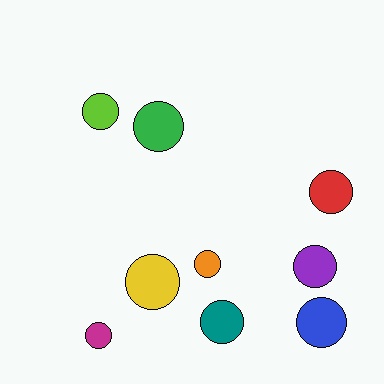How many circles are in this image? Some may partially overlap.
There are 9 circles.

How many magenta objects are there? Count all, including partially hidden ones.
There is 1 magenta object.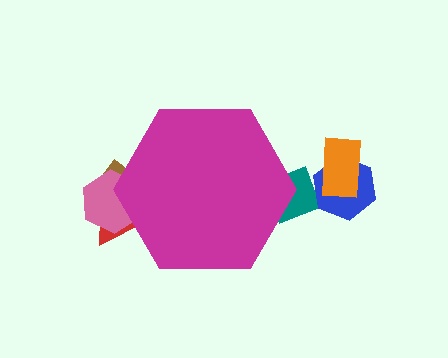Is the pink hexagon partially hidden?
Yes, the pink hexagon is partially hidden behind the magenta hexagon.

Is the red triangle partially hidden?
Yes, the red triangle is partially hidden behind the magenta hexagon.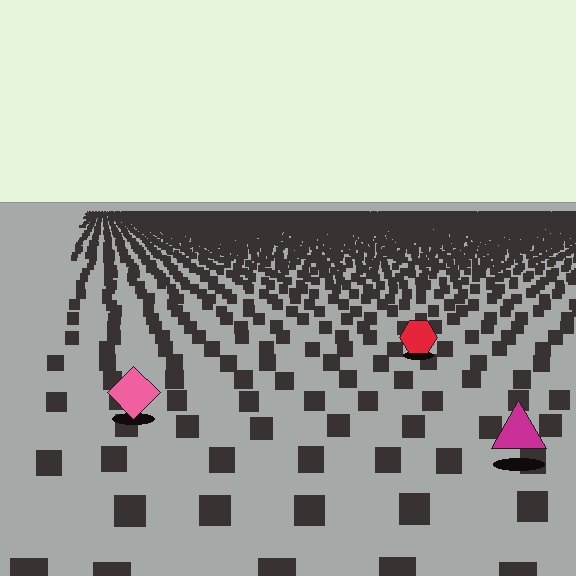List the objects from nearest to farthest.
From nearest to farthest: the magenta triangle, the pink diamond, the red hexagon.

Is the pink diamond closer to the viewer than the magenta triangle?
No. The magenta triangle is closer — you can tell from the texture gradient: the ground texture is coarser near it.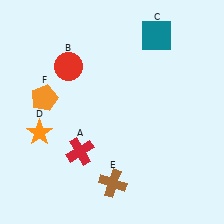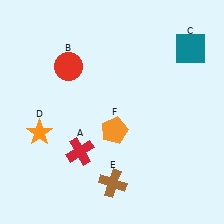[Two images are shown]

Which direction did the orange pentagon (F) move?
The orange pentagon (F) moved right.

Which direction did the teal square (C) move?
The teal square (C) moved right.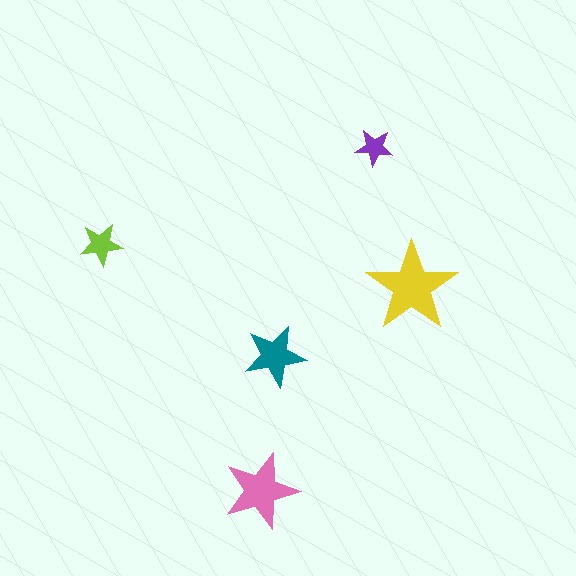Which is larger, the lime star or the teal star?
The teal one.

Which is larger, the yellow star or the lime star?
The yellow one.